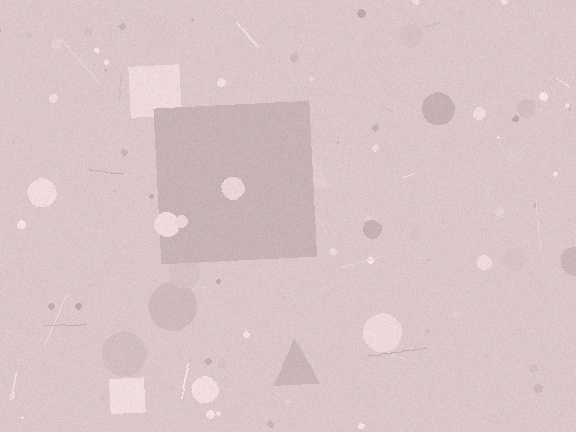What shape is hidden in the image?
A square is hidden in the image.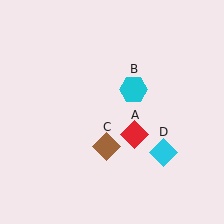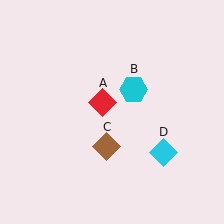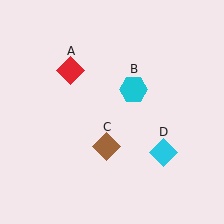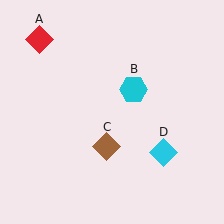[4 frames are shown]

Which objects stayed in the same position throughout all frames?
Cyan hexagon (object B) and brown diamond (object C) and cyan diamond (object D) remained stationary.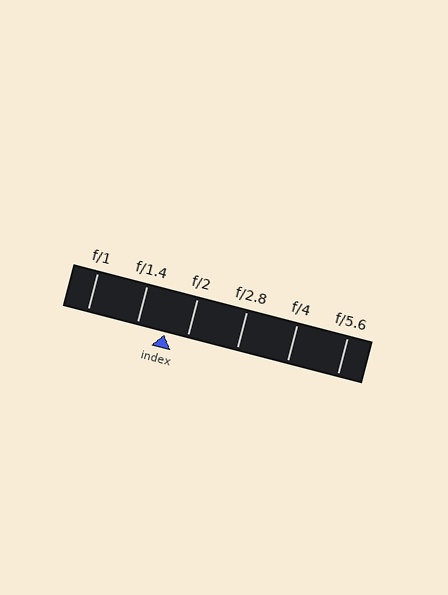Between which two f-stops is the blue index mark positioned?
The index mark is between f/1.4 and f/2.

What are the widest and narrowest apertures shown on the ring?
The widest aperture shown is f/1 and the narrowest is f/5.6.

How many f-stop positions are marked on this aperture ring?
There are 6 f-stop positions marked.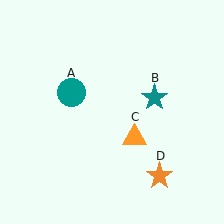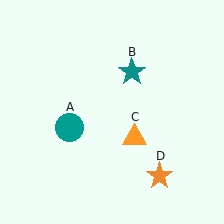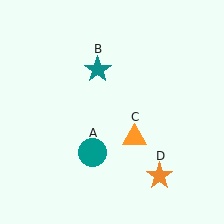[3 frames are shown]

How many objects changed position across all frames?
2 objects changed position: teal circle (object A), teal star (object B).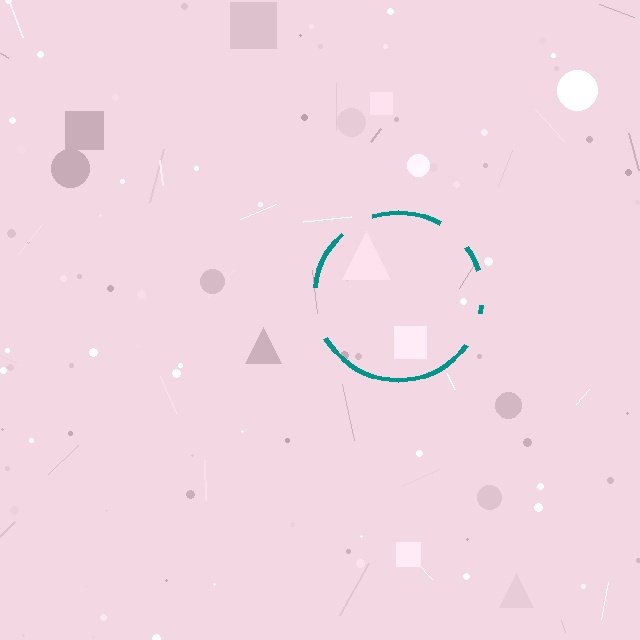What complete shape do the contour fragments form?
The contour fragments form a circle.